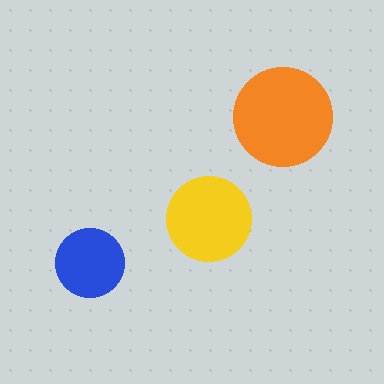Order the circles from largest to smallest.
the orange one, the yellow one, the blue one.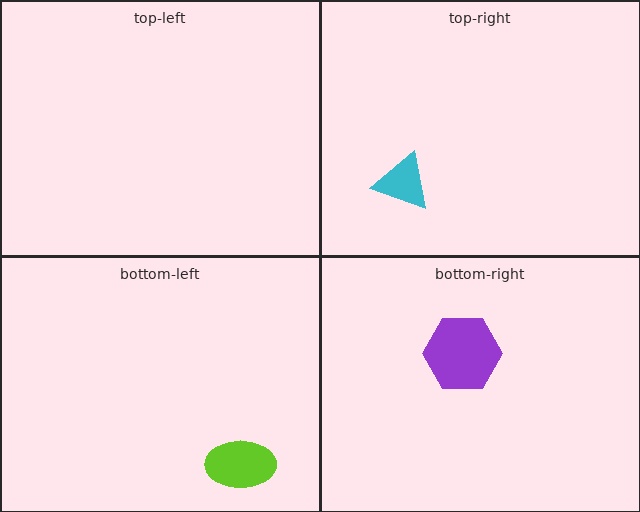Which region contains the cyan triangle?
The top-right region.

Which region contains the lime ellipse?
The bottom-left region.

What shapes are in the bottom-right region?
The purple hexagon.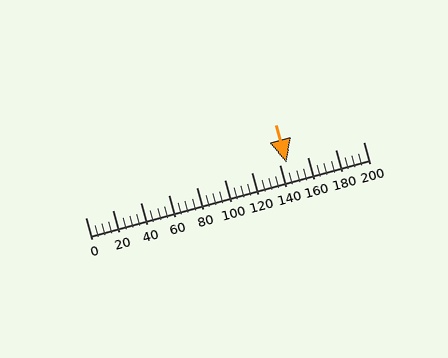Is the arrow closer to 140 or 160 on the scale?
The arrow is closer to 140.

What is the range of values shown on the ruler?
The ruler shows values from 0 to 200.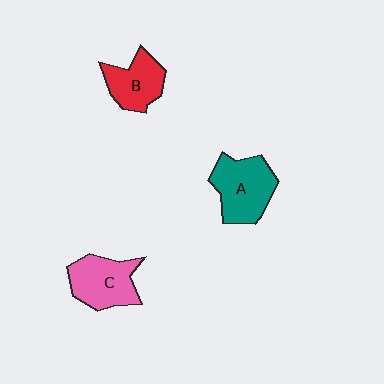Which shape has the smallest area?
Shape B (red).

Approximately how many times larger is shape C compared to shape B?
Approximately 1.2 times.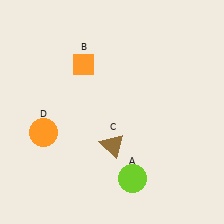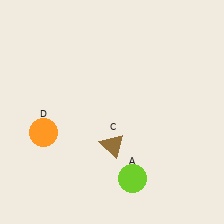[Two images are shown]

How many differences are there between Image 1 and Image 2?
There is 1 difference between the two images.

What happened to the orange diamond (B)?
The orange diamond (B) was removed in Image 2. It was in the top-left area of Image 1.